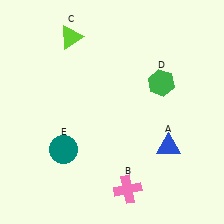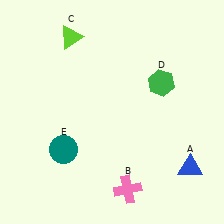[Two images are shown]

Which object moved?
The blue triangle (A) moved right.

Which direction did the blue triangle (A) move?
The blue triangle (A) moved right.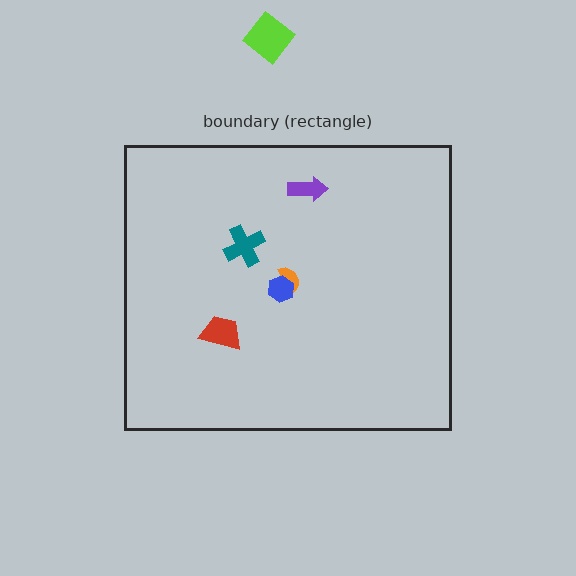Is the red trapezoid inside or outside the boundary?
Inside.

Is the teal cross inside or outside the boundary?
Inside.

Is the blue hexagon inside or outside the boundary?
Inside.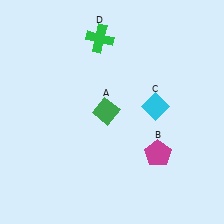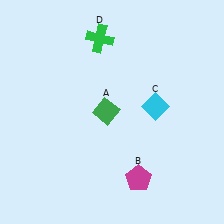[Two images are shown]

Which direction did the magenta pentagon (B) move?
The magenta pentagon (B) moved down.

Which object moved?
The magenta pentagon (B) moved down.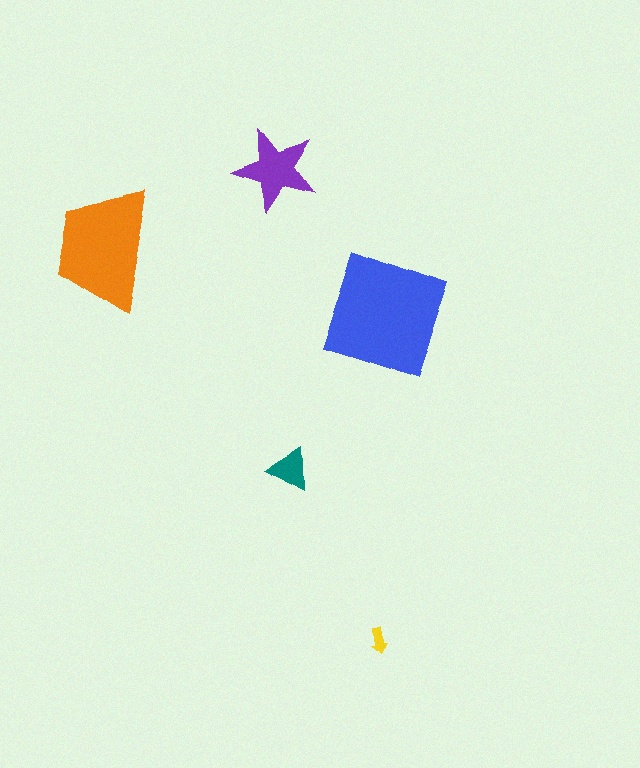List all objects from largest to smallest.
The blue square, the orange trapezoid, the purple star, the teal triangle, the yellow arrow.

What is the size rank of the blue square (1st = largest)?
1st.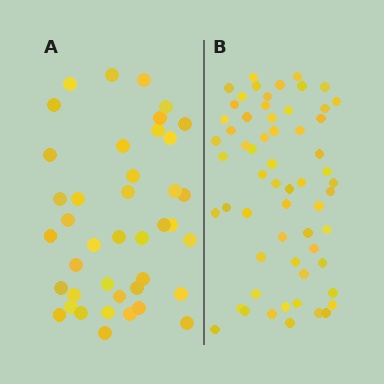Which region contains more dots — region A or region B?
Region B (the right region) has more dots.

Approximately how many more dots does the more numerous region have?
Region B has approximately 20 more dots than region A.